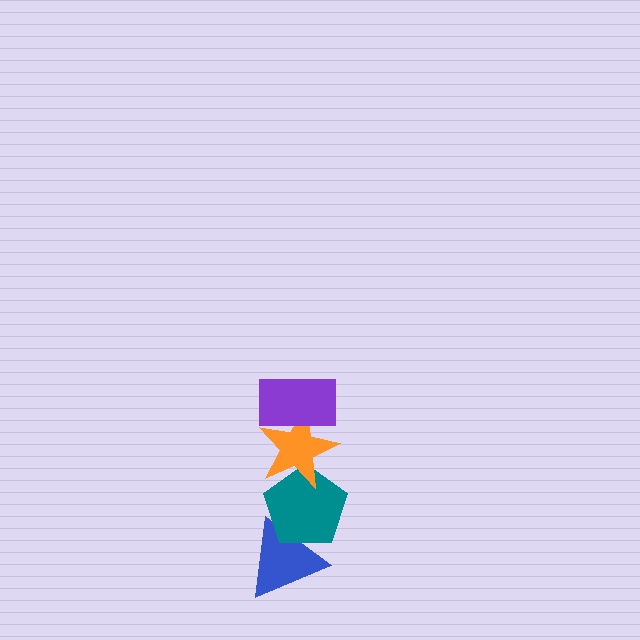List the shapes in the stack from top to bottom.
From top to bottom: the purple rectangle, the orange star, the teal pentagon, the blue triangle.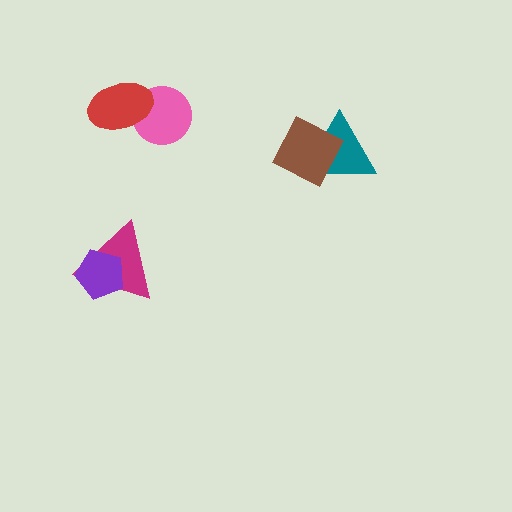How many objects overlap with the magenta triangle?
1 object overlaps with the magenta triangle.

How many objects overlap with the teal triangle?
1 object overlaps with the teal triangle.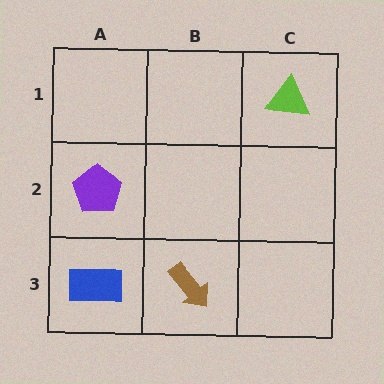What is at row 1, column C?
A lime triangle.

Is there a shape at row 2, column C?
No, that cell is empty.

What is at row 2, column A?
A purple pentagon.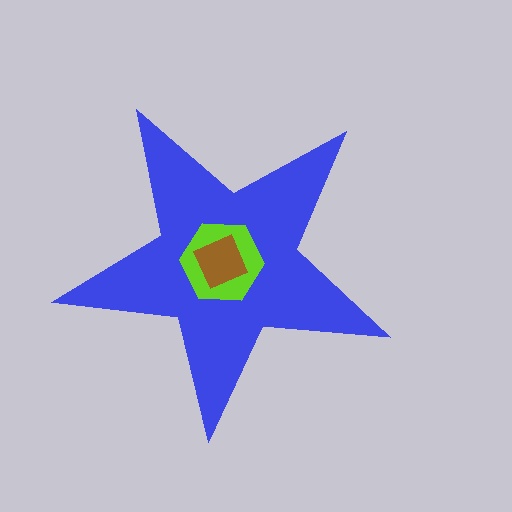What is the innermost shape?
The brown diamond.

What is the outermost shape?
The blue star.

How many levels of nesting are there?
3.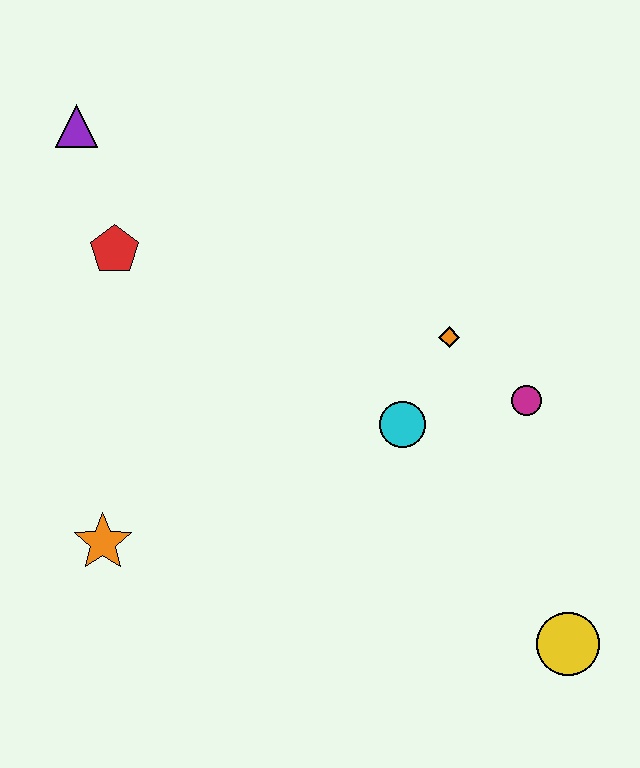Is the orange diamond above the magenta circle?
Yes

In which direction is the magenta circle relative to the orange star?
The magenta circle is to the right of the orange star.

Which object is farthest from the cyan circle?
The purple triangle is farthest from the cyan circle.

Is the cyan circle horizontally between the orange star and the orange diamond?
Yes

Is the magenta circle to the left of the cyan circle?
No